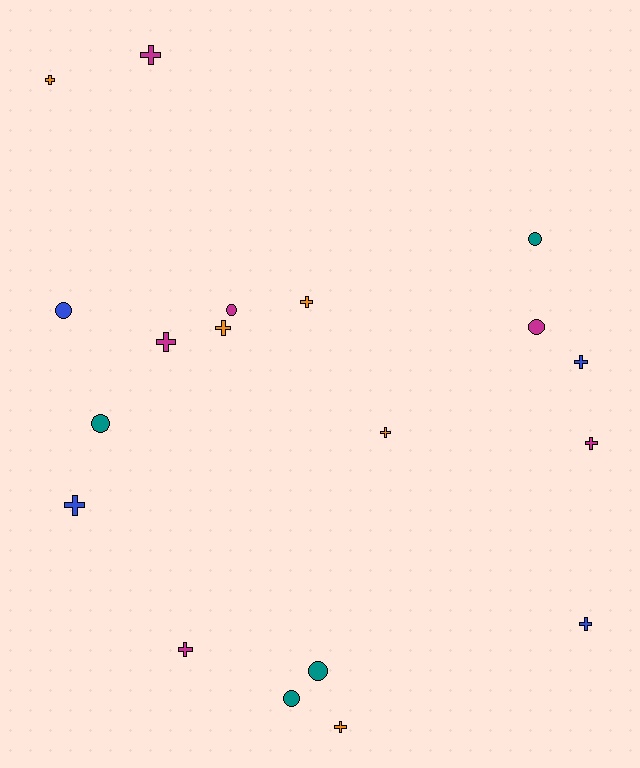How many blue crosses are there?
There are 3 blue crosses.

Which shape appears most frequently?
Cross, with 12 objects.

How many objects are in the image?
There are 19 objects.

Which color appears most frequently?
Magenta, with 6 objects.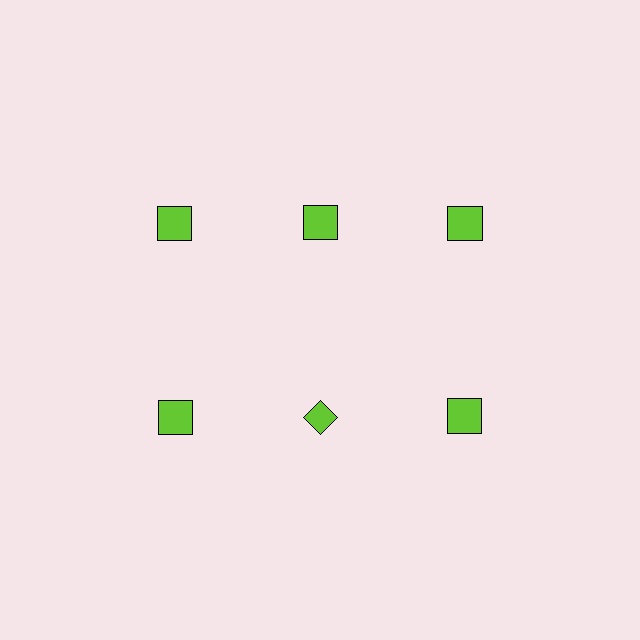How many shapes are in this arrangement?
There are 6 shapes arranged in a grid pattern.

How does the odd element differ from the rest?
It has a different shape: diamond instead of square.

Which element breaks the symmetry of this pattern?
The lime diamond in the second row, second from left column breaks the symmetry. All other shapes are lime squares.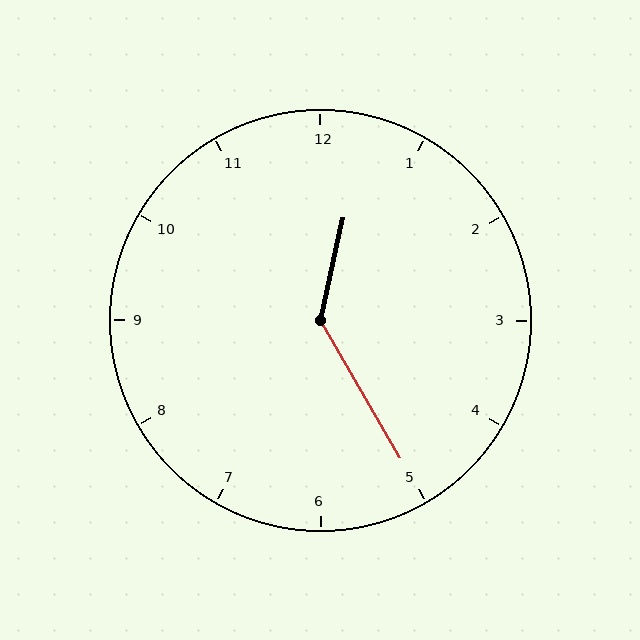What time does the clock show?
12:25.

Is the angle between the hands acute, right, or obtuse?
It is obtuse.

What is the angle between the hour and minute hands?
Approximately 138 degrees.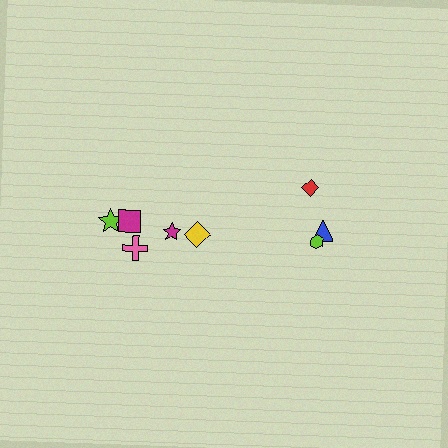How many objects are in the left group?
There are 5 objects.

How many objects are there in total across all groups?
There are 8 objects.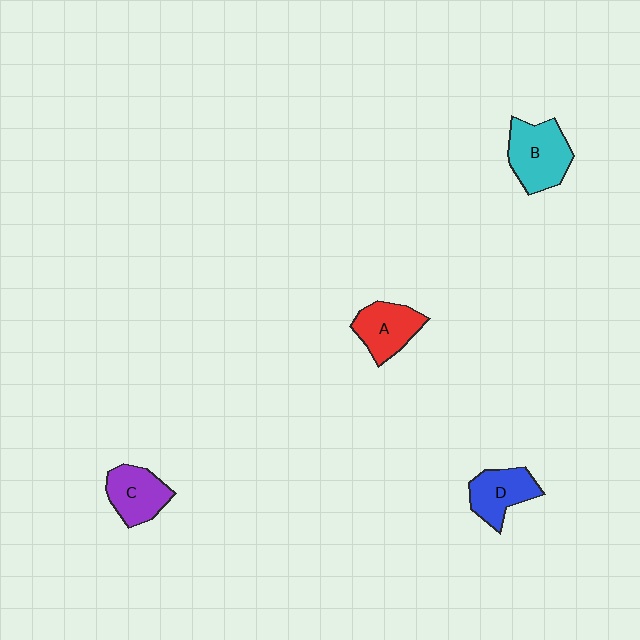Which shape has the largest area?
Shape B (cyan).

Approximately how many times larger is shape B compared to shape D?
Approximately 1.3 times.